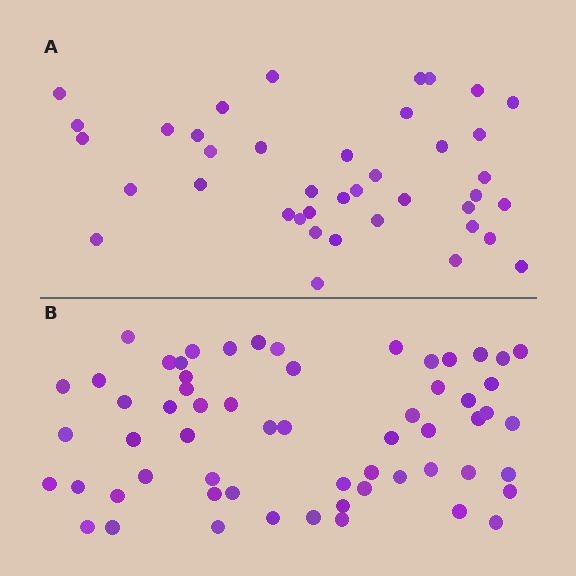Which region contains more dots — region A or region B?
Region B (the bottom region) has more dots.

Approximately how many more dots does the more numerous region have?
Region B has approximately 20 more dots than region A.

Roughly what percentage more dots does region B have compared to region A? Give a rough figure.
About 50% more.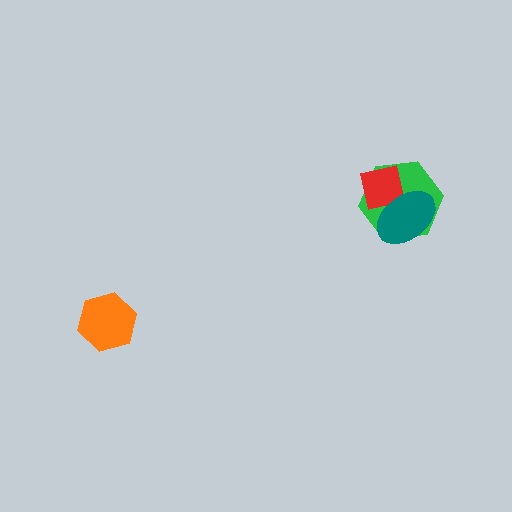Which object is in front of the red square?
The teal ellipse is in front of the red square.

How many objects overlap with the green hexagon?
2 objects overlap with the green hexagon.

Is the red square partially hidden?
Yes, it is partially covered by another shape.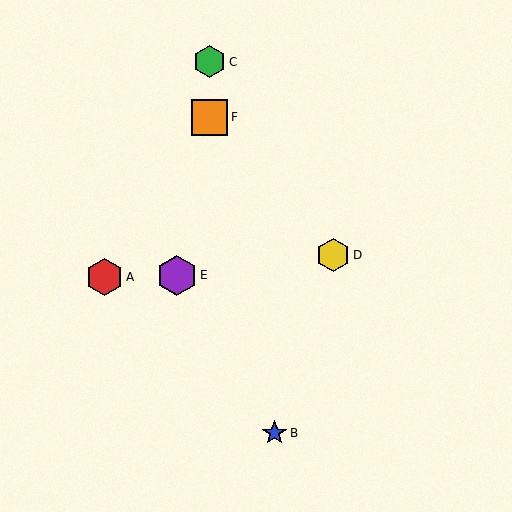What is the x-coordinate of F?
Object F is at x≈210.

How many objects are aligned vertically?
2 objects (C, F) are aligned vertically.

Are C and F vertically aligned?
Yes, both are at x≈210.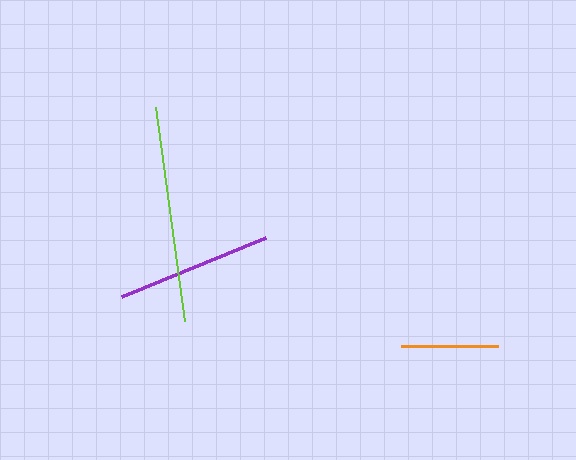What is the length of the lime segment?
The lime segment is approximately 216 pixels long.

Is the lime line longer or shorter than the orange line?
The lime line is longer than the orange line.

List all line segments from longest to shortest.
From longest to shortest: lime, purple, orange.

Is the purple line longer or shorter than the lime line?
The lime line is longer than the purple line.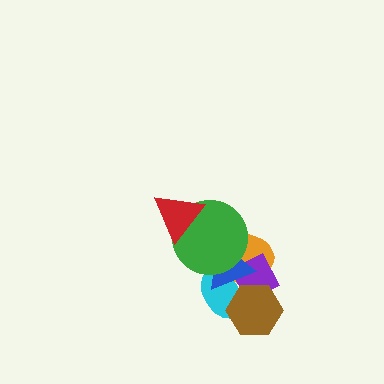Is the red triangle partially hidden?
No, no other shape covers it.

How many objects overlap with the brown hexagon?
4 objects overlap with the brown hexagon.